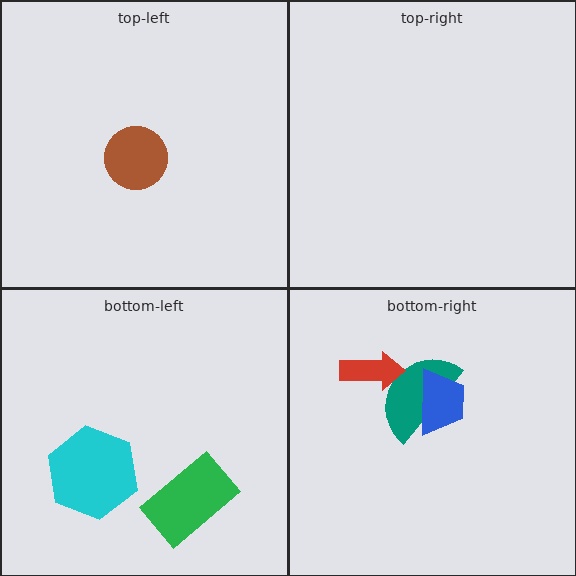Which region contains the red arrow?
The bottom-right region.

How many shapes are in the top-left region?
1.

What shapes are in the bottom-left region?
The cyan hexagon, the green rectangle.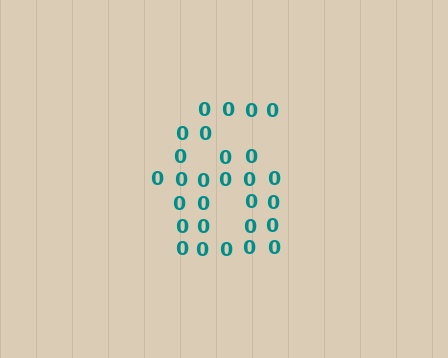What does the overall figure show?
The overall figure shows the digit 6.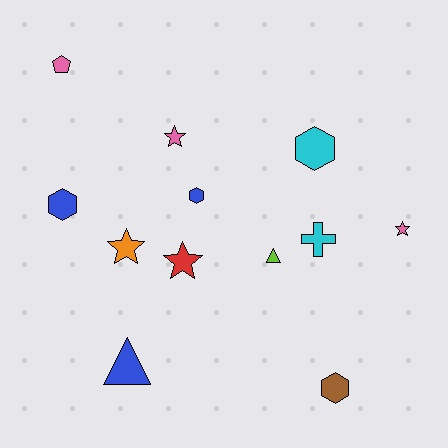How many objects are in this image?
There are 12 objects.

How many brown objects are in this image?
There is 1 brown object.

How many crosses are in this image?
There is 1 cross.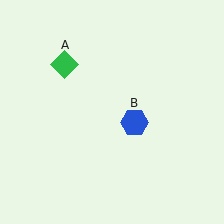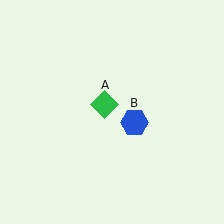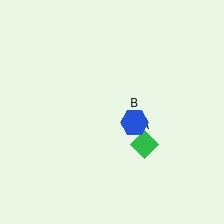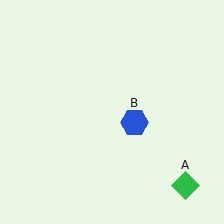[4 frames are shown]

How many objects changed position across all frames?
1 object changed position: green diamond (object A).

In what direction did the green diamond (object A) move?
The green diamond (object A) moved down and to the right.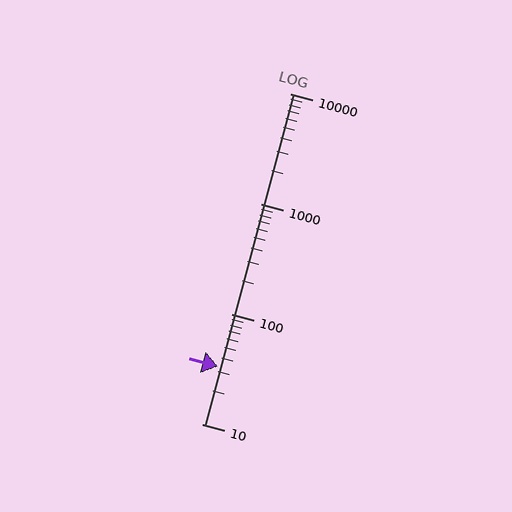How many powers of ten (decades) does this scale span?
The scale spans 3 decades, from 10 to 10000.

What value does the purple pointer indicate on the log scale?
The pointer indicates approximately 33.